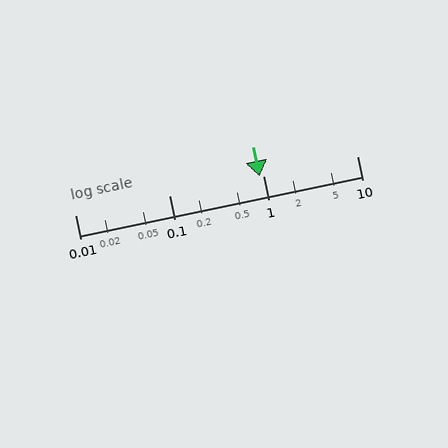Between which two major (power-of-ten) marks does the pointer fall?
The pointer is between 0.1 and 1.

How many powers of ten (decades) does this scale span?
The scale spans 3 decades, from 0.01 to 10.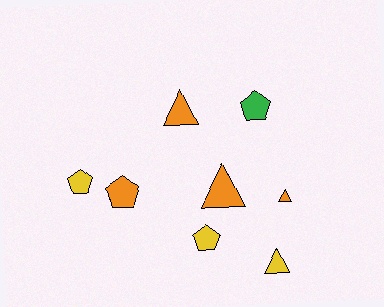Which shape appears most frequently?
Triangle, with 4 objects.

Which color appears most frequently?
Orange, with 4 objects.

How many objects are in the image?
There are 8 objects.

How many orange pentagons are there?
There is 1 orange pentagon.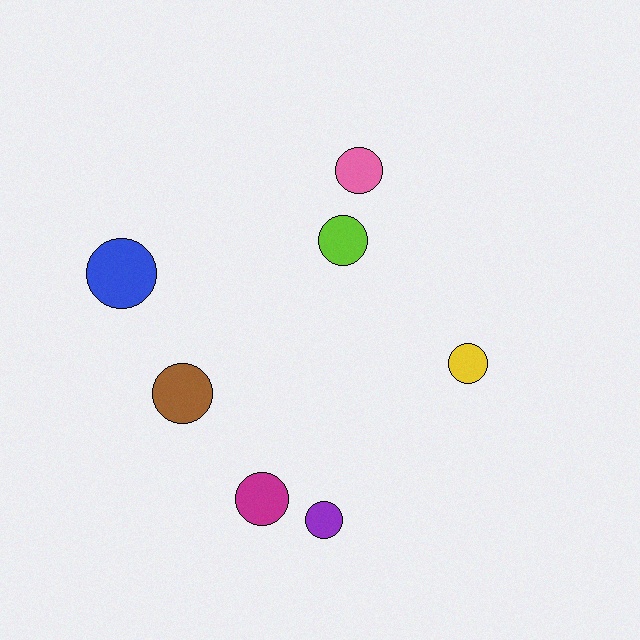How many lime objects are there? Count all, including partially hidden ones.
There is 1 lime object.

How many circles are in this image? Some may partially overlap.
There are 7 circles.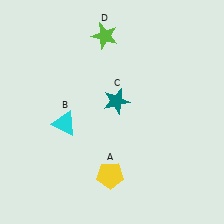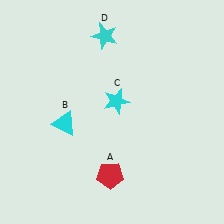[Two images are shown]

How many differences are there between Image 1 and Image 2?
There are 3 differences between the two images.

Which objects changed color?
A changed from yellow to red. C changed from teal to cyan. D changed from lime to cyan.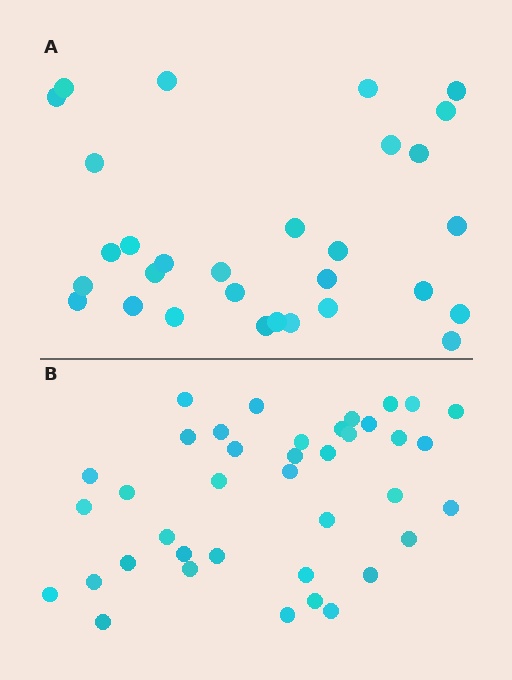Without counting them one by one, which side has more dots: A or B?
Region B (the bottom region) has more dots.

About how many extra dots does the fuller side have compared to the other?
Region B has roughly 8 or so more dots than region A.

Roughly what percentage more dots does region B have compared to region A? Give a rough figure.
About 30% more.